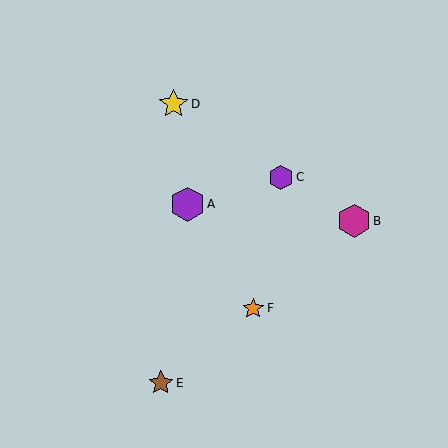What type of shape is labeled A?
Shape A is a purple hexagon.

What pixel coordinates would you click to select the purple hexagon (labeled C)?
Click at (281, 177) to select the purple hexagon C.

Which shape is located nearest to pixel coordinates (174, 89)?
The yellow star (labeled D) at (173, 104) is nearest to that location.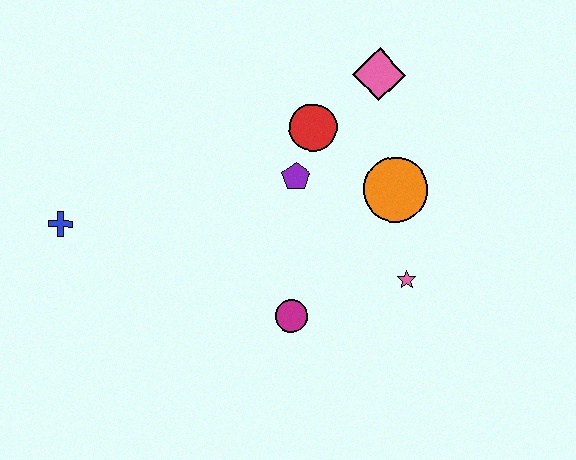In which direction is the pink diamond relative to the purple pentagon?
The pink diamond is above the purple pentagon.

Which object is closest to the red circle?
The purple pentagon is closest to the red circle.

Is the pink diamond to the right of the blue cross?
Yes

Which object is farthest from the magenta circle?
The pink diamond is farthest from the magenta circle.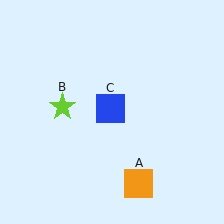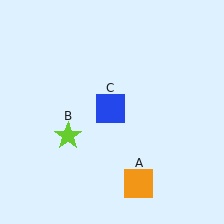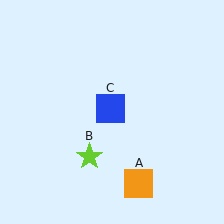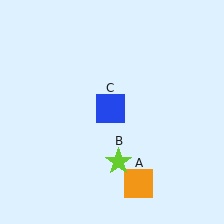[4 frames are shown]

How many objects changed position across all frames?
1 object changed position: lime star (object B).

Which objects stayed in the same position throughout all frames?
Orange square (object A) and blue square (object C) remained stationary.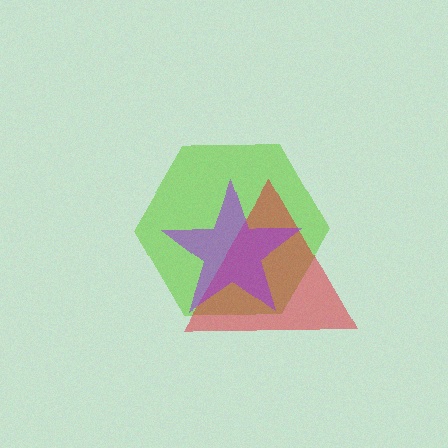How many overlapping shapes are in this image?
There are 3 overlapping shapes in the image.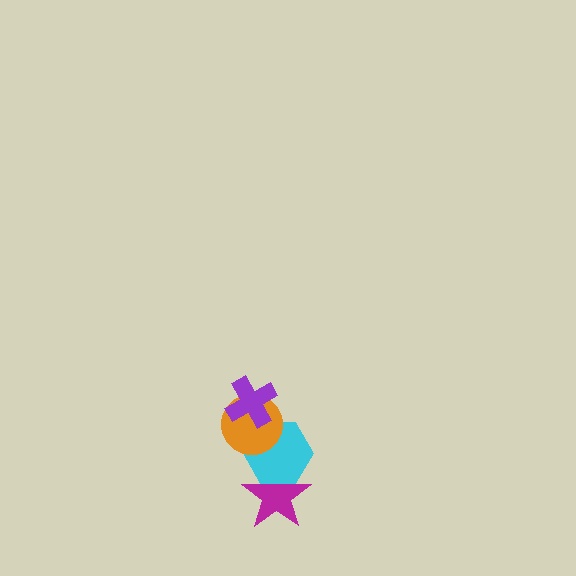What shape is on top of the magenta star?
The cyan hexagon is on top of the magenta star.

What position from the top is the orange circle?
The orange circle is 2nd from the top.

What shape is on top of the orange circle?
The purple cross is on top of the orange circle.